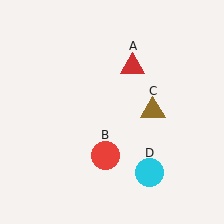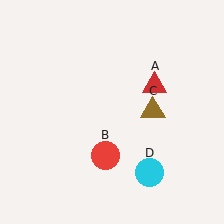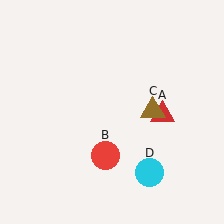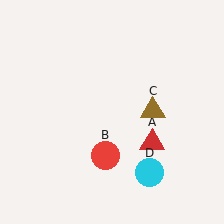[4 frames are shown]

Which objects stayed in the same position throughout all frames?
Red circle (object B) and brown triangle (object C) and cyan circle (object D) remained stationary.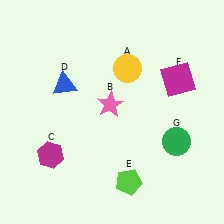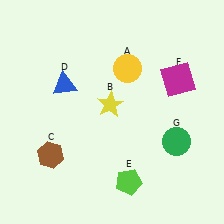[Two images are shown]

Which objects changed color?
B changed from pink to yellow. C changed from magenta to brown.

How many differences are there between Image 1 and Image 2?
There are 2 differences between the two images.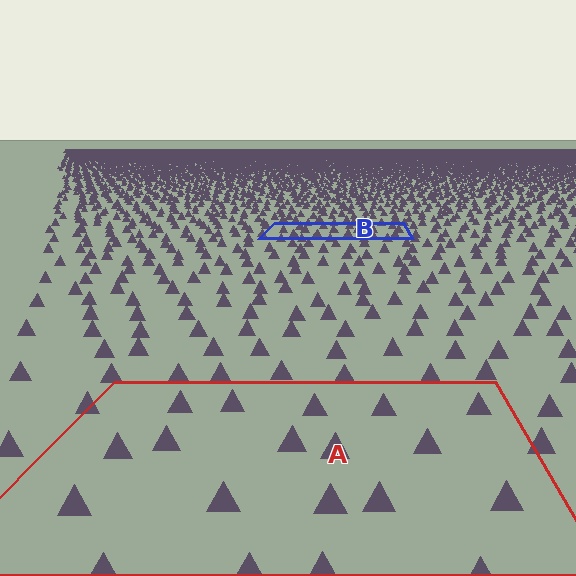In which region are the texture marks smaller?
The texture marks are smaller in region B, because it is farther away.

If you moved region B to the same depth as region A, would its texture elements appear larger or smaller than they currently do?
They would appear larger. At a closer depth, the same texture elements are projected at a bigger on-screen size.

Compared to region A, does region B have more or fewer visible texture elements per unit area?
Region B has more texture elements per unit area — they are packed more densely because it is farther away.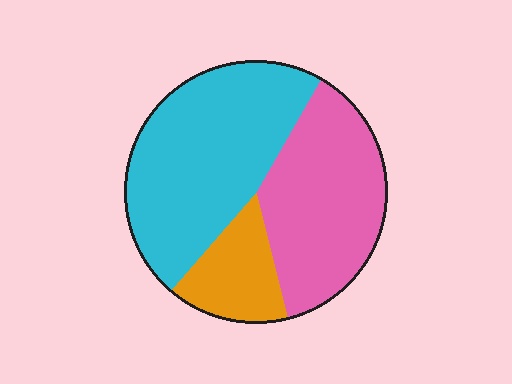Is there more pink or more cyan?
Cyan.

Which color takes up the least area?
Orange, at roughly 15%.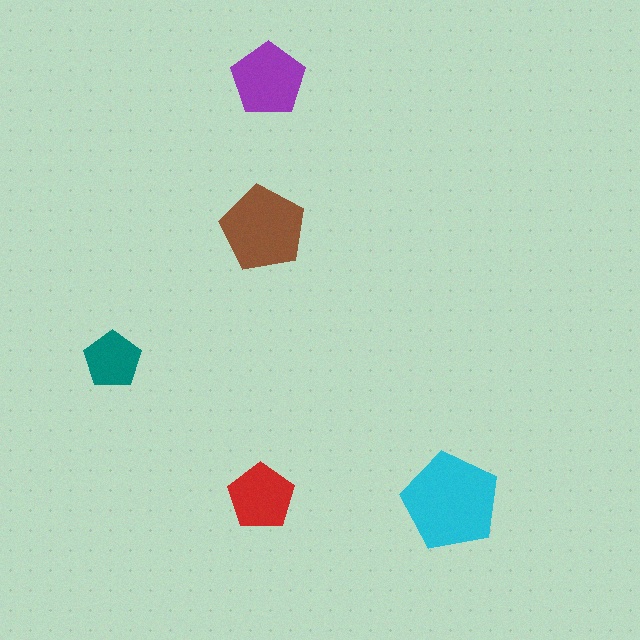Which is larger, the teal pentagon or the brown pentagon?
The brown one.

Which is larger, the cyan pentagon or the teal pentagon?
The cyan one.